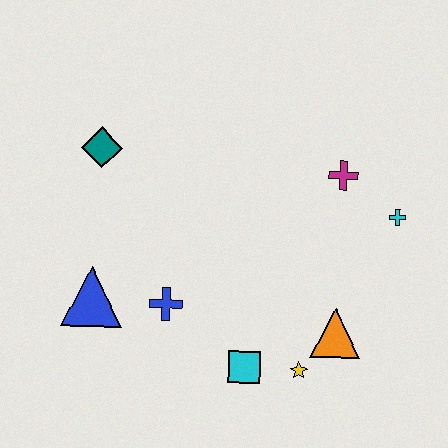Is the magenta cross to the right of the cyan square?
Yes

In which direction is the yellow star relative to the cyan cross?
The yellow star is below the cyan cross.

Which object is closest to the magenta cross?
The cyan cross is closest to the magenta cross.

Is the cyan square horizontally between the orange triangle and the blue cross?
Yes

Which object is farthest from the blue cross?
The cyan cross is farthest from the blue cross.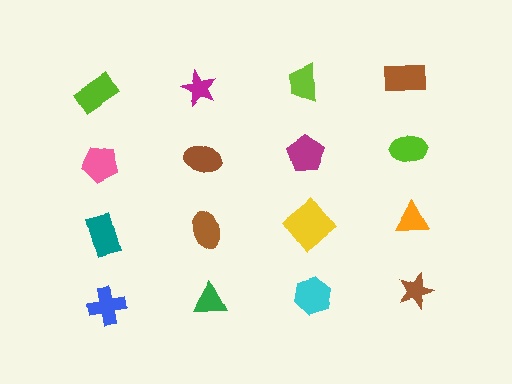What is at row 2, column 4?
A lime ellipse.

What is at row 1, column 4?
A brown rectangle.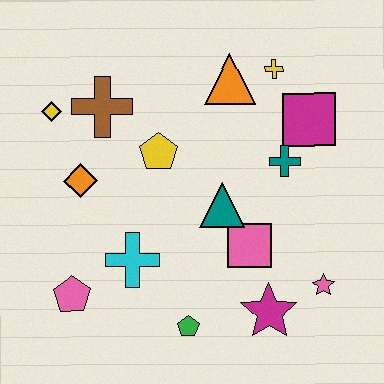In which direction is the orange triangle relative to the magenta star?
The orange triangle is above the magenta star.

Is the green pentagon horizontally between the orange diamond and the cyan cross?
No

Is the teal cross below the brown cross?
Yes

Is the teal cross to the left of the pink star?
Yes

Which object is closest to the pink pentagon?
The cyan cross is closest to the pink pentagon.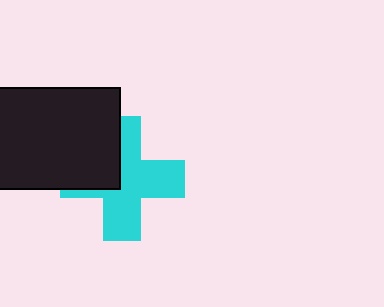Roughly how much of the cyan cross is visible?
Most of it is visible (roughly 67%).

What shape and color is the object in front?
The object in front is a black rectangle.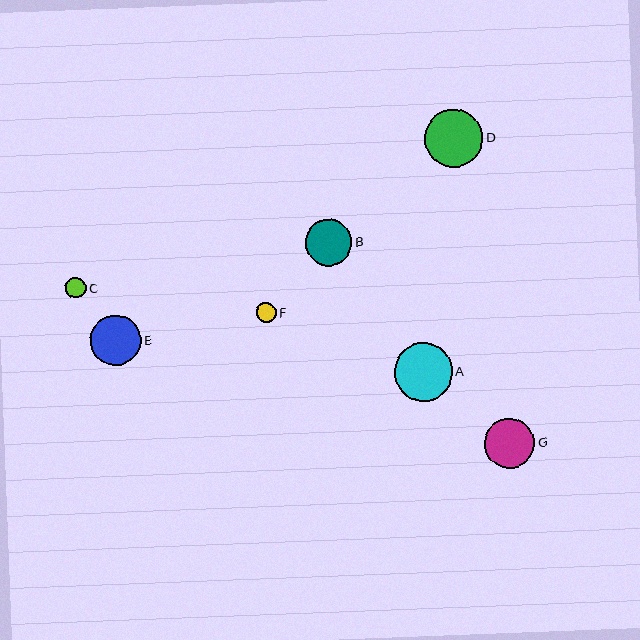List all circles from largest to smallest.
From largest to smallest: A, D, E, G, B, C, F.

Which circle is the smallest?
Circle F is the smallest with a size of approximately 20 pixels.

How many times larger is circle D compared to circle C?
Circle D is approximately 2.8 times the size of circle C.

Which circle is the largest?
Circle A is the largest with a size of approximately 58 pixels.